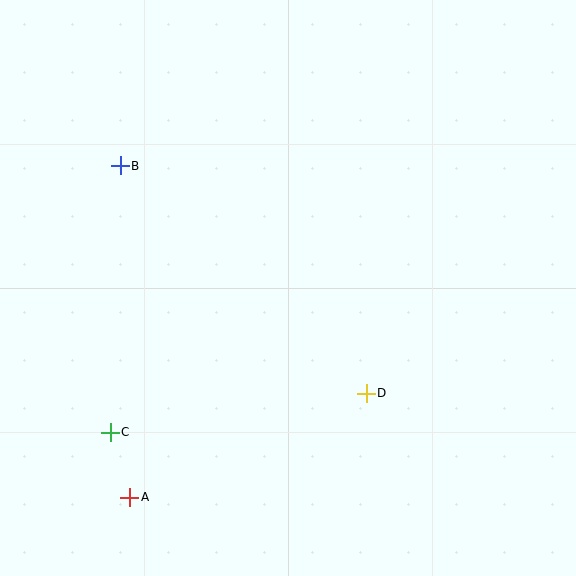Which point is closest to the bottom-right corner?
Point D is closest to the bottom-right corner.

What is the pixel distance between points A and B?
The distance between A and B is 331 pixels.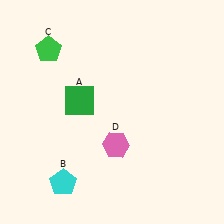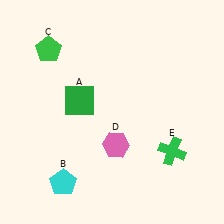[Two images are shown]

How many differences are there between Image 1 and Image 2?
There is 1 difference between the two images.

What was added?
A green cross (E) was added in Image 2.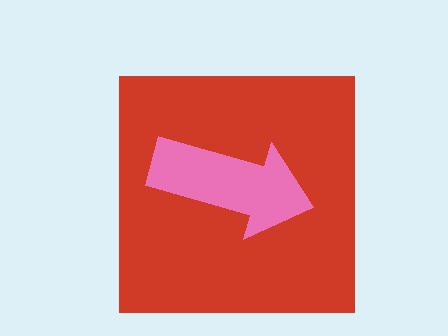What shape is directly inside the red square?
The pink arrow.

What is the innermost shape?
The pink arrow.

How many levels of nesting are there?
2.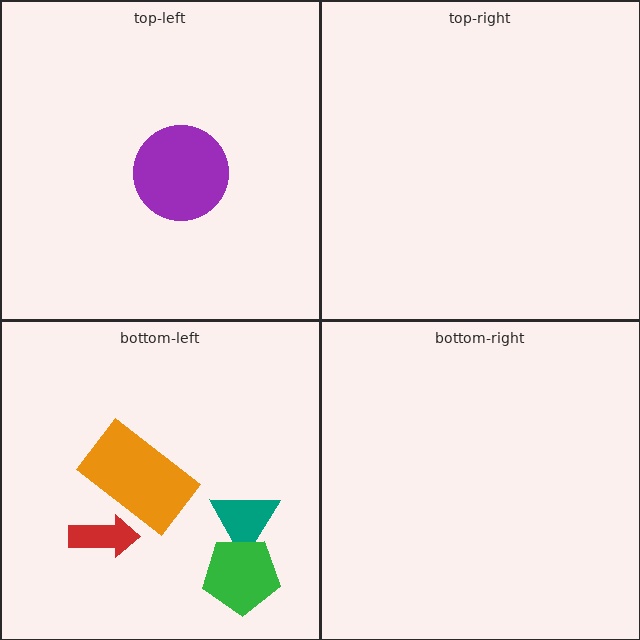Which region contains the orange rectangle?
The bottom-left region.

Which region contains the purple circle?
The top-left region.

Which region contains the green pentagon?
The bottom-left region.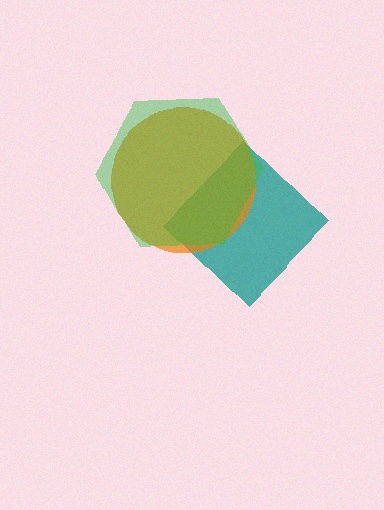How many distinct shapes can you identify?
There are 3 distinct shapes: a teal diamond, an orange circle, a green hexagon.